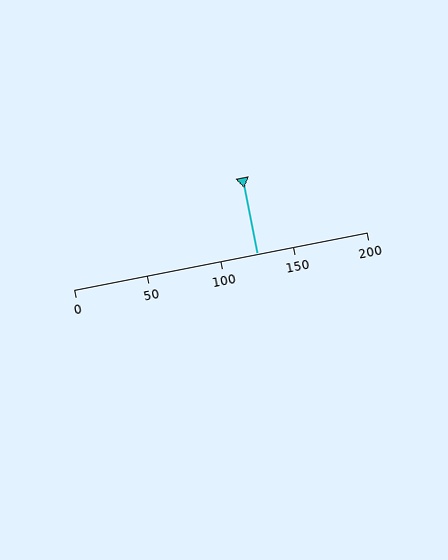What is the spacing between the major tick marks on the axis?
The major ticks are spaced 50 apart.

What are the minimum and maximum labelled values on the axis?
The axis runs from 0 to 200.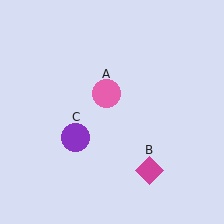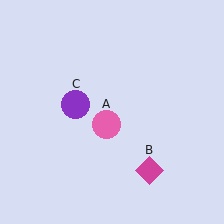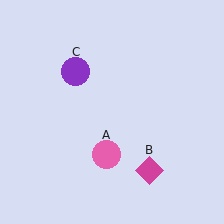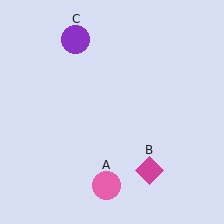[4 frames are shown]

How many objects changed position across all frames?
2 objects changed position: pink circle (object A), purple circle (object C).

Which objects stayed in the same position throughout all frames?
Magenta diamond (object B) remained stationary.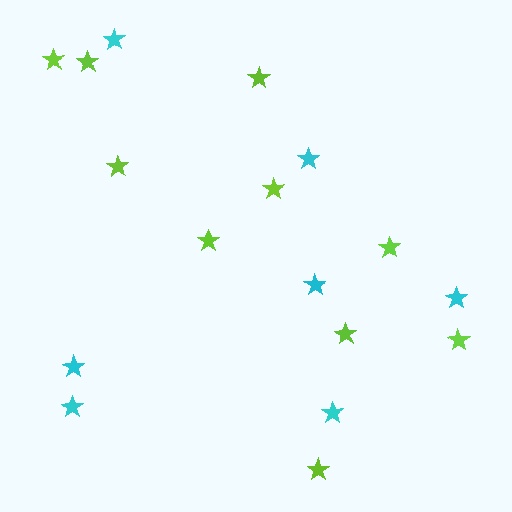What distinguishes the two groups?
There are 2 groups: one group of cyan stars (7) and one group of lime stars (10).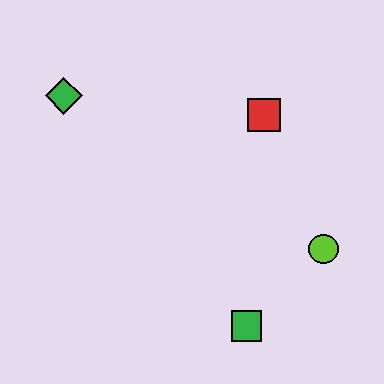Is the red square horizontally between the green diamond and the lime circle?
Yes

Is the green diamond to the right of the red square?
No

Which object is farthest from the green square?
The green diamond is farthest from the green square.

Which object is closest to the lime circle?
The green square is closest to the lime circle.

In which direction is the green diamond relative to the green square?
The green diamond is above the green square.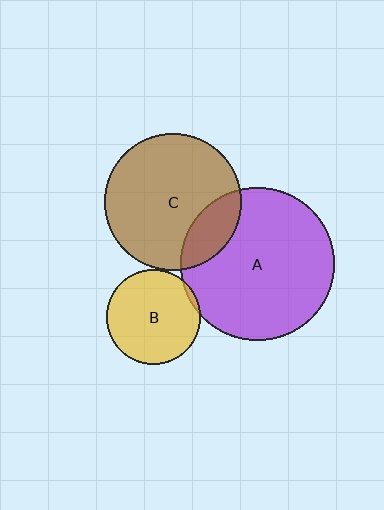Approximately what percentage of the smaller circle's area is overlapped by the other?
Approximately 20%.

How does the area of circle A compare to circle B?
Approximately 2.7 times.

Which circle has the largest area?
Circle A (purple).